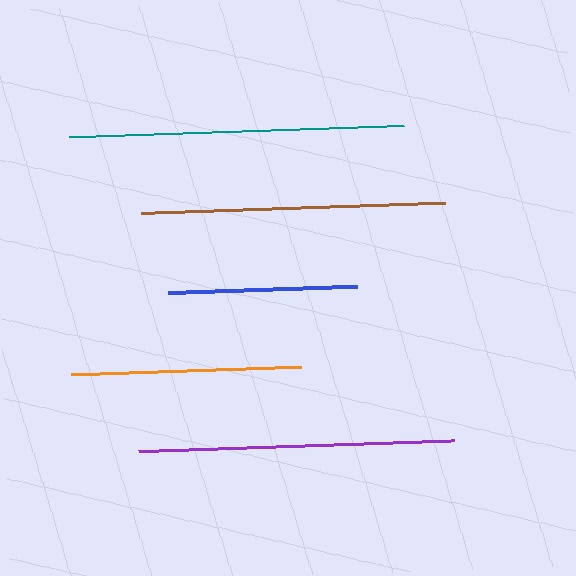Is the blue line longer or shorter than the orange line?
The orange line is longer than the blue line.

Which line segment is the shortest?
The blue line is the shortest at approximately 189 pixels.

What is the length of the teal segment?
The teal segment is approximately 335 pixels long.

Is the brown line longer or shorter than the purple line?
The purple line is longer than the brown line.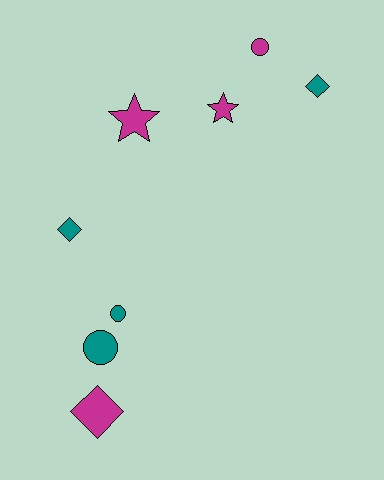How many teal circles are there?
There are 2 teal circles.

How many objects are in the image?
There are 8 objects.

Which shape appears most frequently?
Diamond, with 3 objects.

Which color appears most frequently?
Teal, with 4 objects.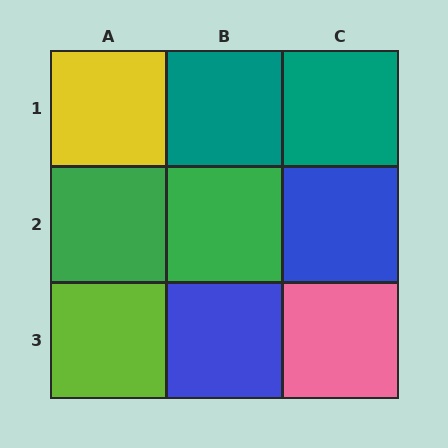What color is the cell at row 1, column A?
Yellow.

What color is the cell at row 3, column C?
Pink.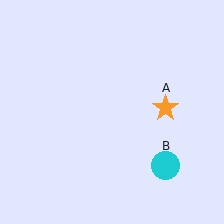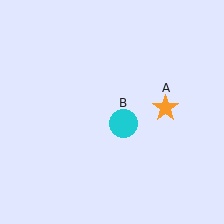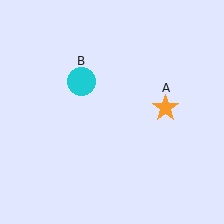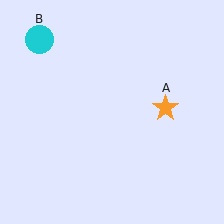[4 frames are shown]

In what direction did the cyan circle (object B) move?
The cyan circle (object B) moved up and to the left.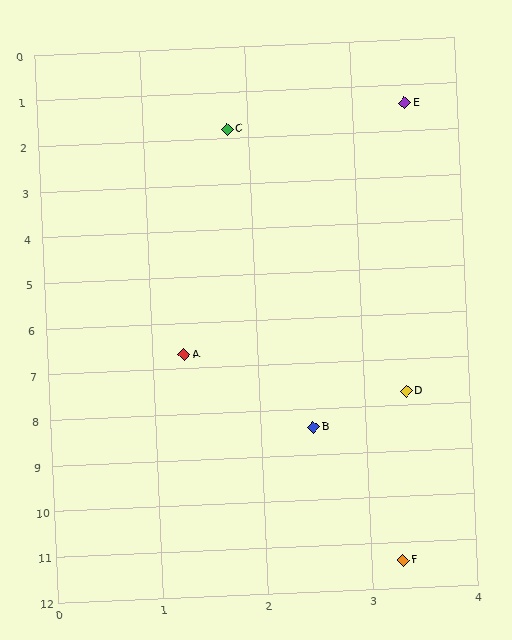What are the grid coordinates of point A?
Point A is at approximately (1.3, 6.7).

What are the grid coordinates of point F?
Point F is at approximately (3.3, 11.4).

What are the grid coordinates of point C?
Point C is at approximately (1.8, 1.8).